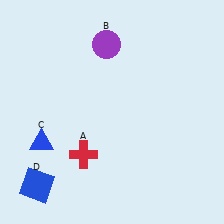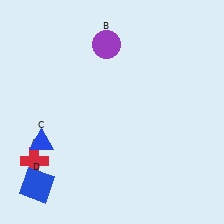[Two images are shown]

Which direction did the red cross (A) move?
The red cross (A) moved left.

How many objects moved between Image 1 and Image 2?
1 object moved between the two images.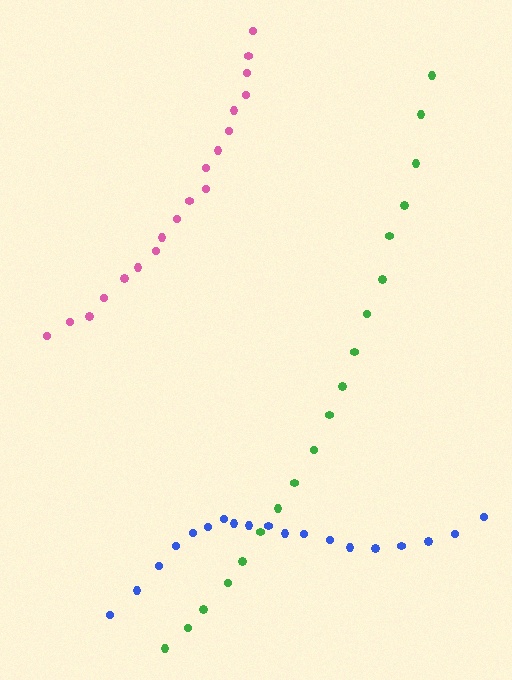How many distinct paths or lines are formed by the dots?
There are 3 distinct paths.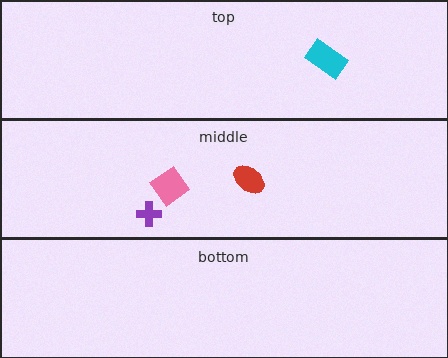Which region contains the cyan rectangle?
The top region.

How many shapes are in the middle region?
3.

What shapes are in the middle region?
The pink diamond, the purple cross, the red ellipse.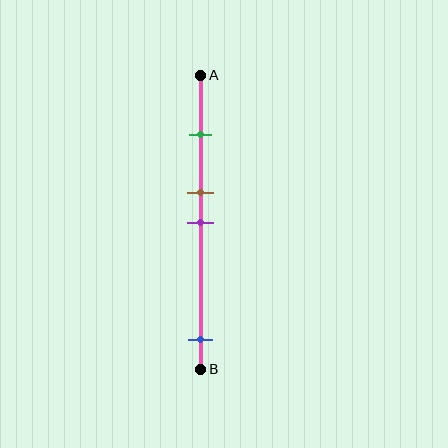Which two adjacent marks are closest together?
The brown and purple marks are the closest adjacent pair.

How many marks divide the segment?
There are 4 marks dividing the segment.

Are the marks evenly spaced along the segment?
No, the marks are not evenly spaced.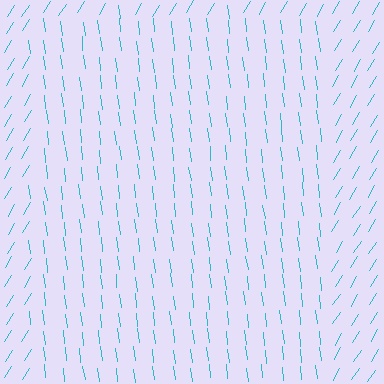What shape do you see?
I see a rectangle.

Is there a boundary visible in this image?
Yes, there is a texture boundary formed by a change in line orientation.